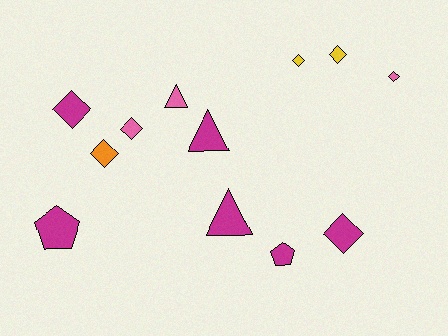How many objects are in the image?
There are 12 objects.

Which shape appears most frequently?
Diamond, with 7 objects.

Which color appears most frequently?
Magenta, with 6 objects.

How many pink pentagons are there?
There are no pink pentagons.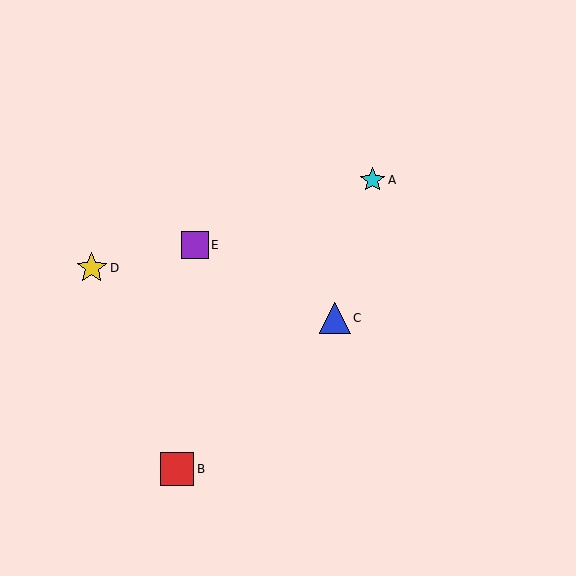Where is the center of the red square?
The center of the red square is at (177, 469).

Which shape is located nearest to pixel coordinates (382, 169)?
The cyan star (labeled A) at (372, 180) is nearest to that location.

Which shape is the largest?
The red square (labeled B) is the largest.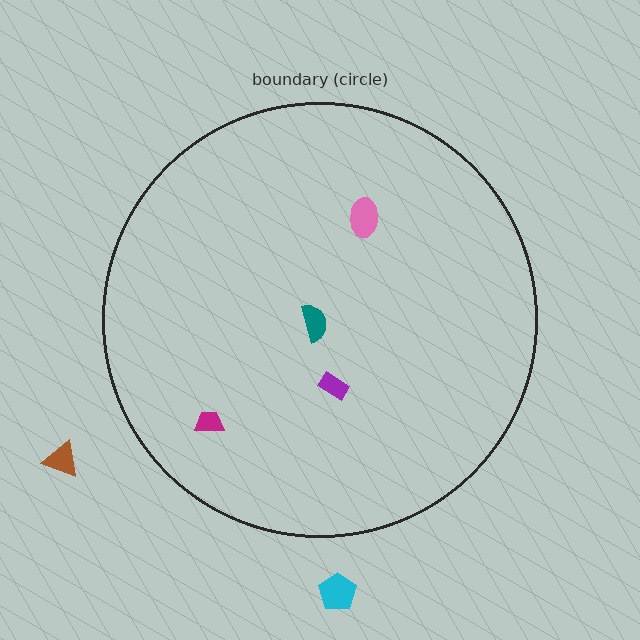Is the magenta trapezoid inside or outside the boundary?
Inside.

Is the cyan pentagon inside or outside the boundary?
Outside.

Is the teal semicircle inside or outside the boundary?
Inside.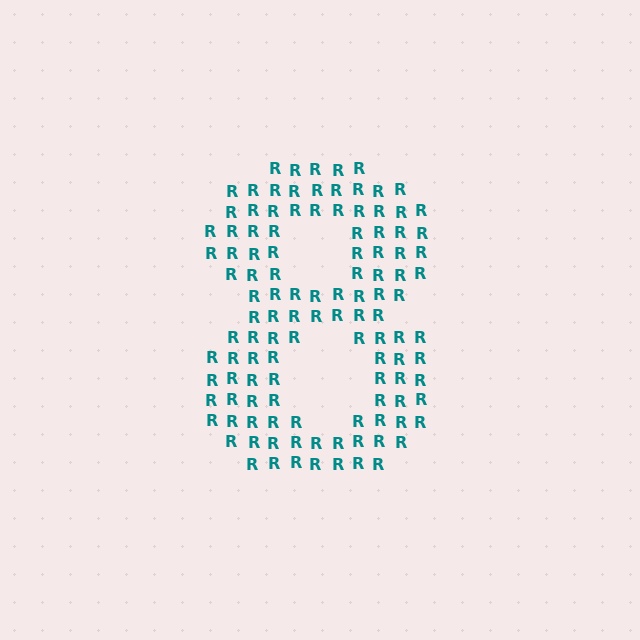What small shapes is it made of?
It is made of small letter R's.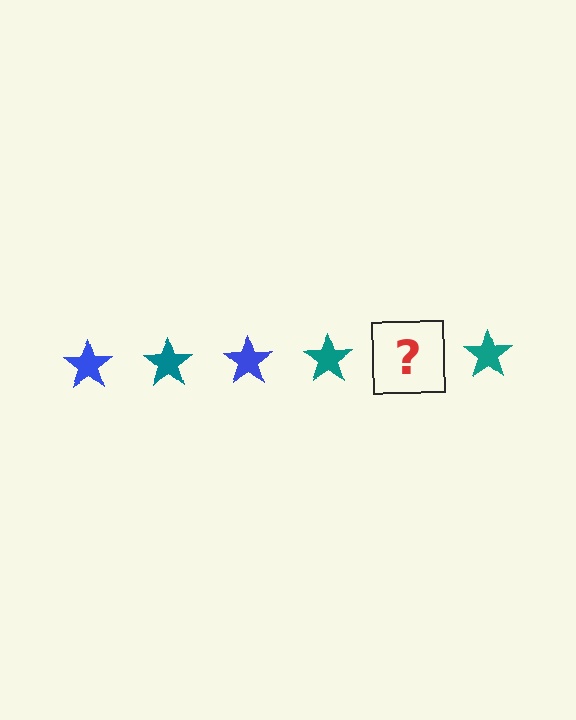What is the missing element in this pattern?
The missing element is a blue star.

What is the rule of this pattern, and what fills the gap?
The rule is that the pattern cycles through blue, teal stars. The gap should be filled with a blue star.